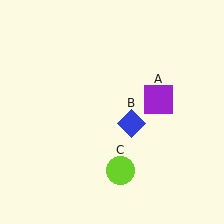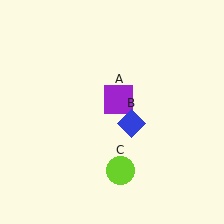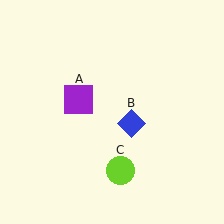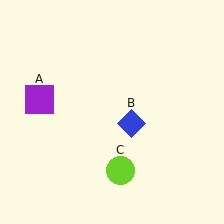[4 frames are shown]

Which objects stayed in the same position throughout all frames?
Blue diamond (object B) and lime circle (object C) remained stationary.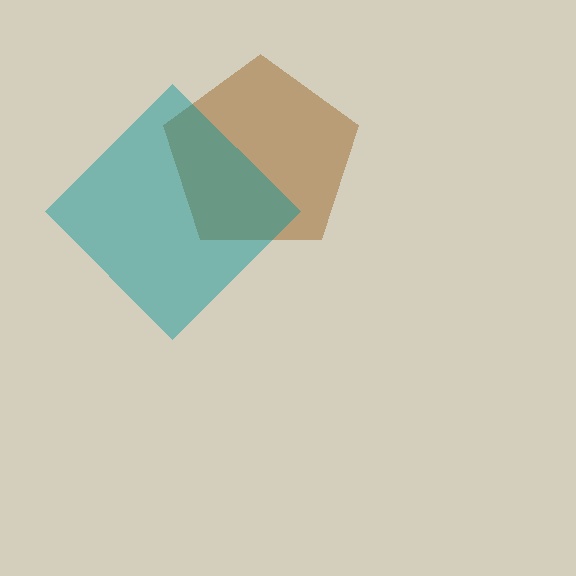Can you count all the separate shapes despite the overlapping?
Yes, there are 2 separate shapes.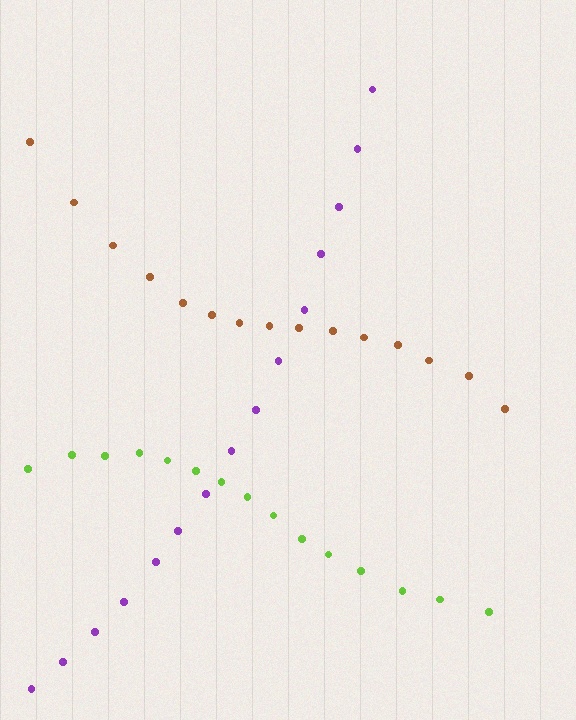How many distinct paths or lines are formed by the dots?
There are 3 distinct paths.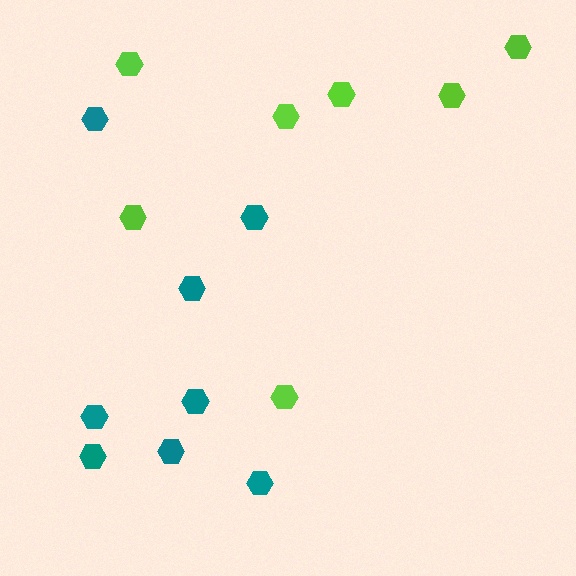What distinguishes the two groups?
There are 2 groups: one group of lime hexagons (7) and one group of teal hexagons (8).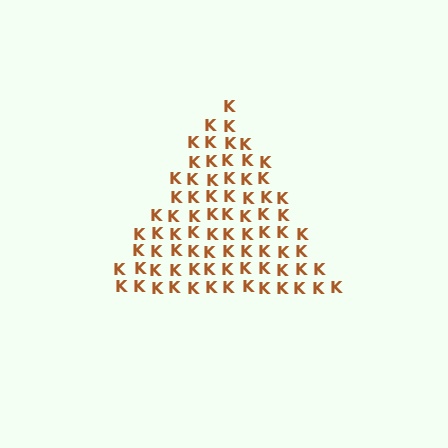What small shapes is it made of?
It is made of small letter K's.